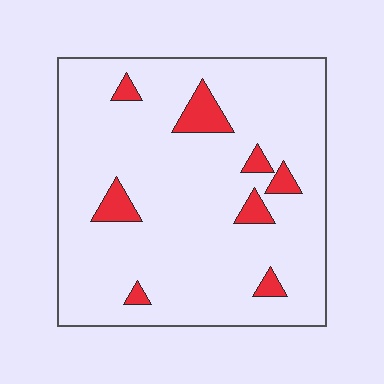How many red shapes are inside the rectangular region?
8.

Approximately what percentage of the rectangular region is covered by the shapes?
Approximately 10%.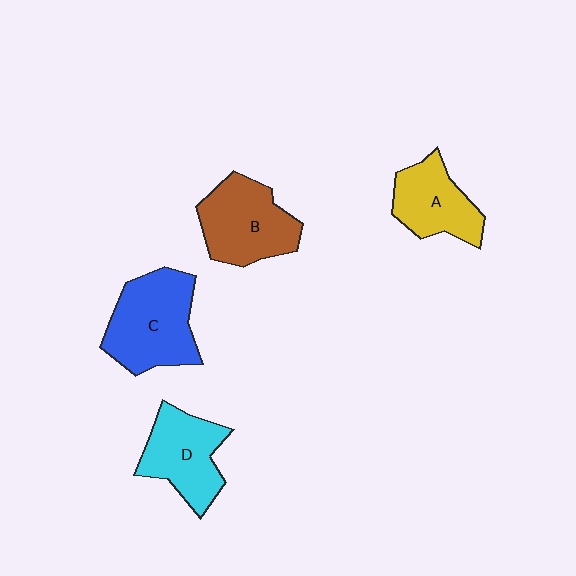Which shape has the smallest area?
Shape A (yellow).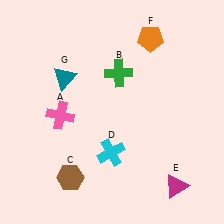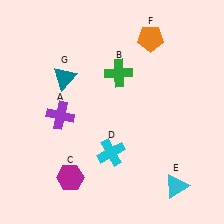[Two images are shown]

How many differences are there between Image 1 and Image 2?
There are 3 differences between the two images.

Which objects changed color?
A changed from pink to purple. C changed from brown to magenta. E changed from magenta to cyan.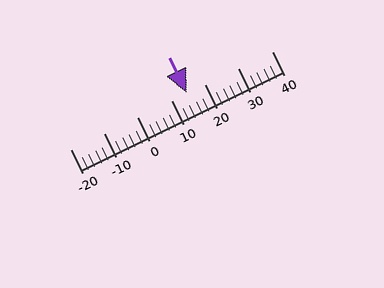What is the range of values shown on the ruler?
The ruler shows values from -20 to 40.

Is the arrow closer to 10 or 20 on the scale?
The arrow is closer to 10.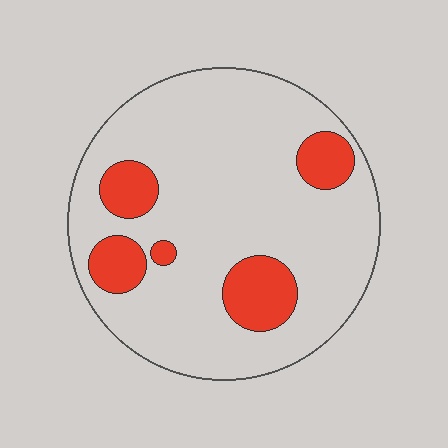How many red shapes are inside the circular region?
5.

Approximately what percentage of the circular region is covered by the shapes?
Approximately 15%.